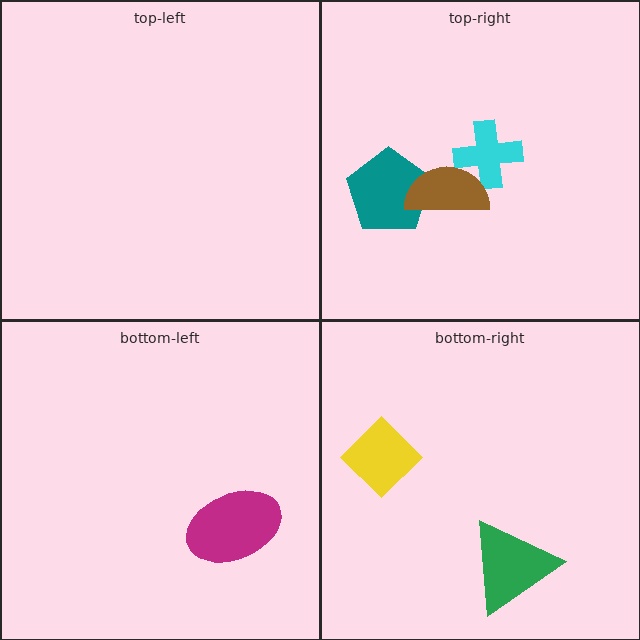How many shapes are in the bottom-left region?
1.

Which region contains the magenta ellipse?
The bottom-left region.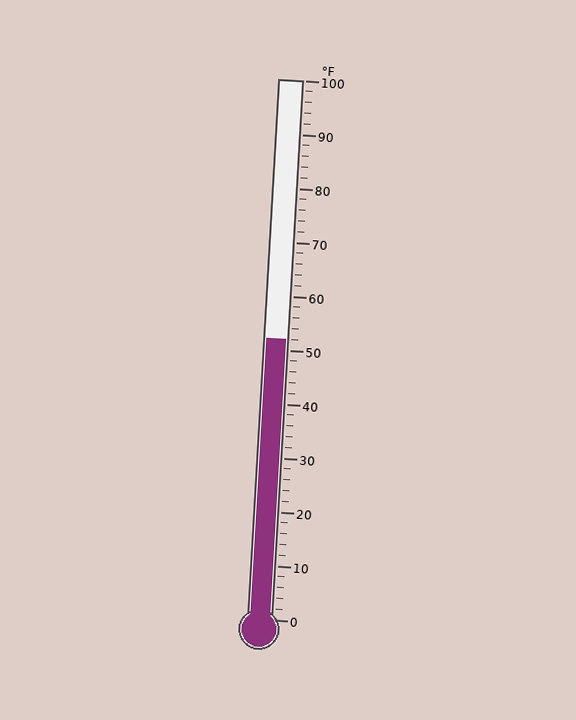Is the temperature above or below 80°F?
The temperature is below 80°F.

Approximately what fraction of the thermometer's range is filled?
The thermometer is filled to approximately 50% of its range.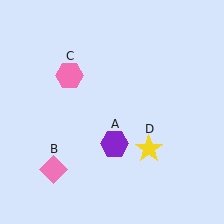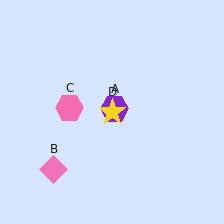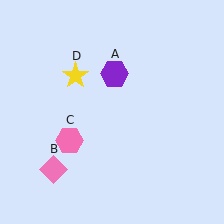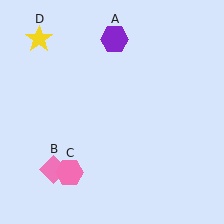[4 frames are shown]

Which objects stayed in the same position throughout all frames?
Pink diamond (object B) remained stationary.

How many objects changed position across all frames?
3 objects changed position: purple hexagon (object A), pink hexagon (object C), yellow star (object D).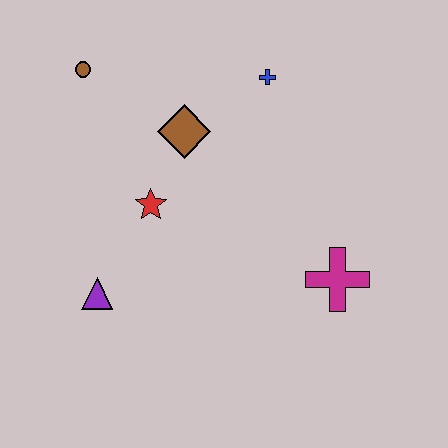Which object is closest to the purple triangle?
The red star is closest to the purple triangle.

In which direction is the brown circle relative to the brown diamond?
The brown circle is to the left of the brown diamond.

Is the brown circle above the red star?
Yes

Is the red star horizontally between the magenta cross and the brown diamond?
No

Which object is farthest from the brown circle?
The magenta cross is farthest from the brown circle.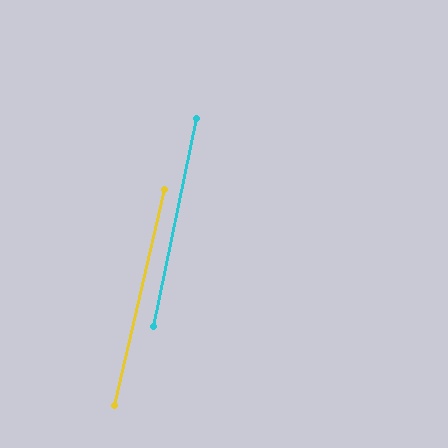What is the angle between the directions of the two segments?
Approximately 1 degree.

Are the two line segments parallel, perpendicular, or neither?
Parallel — their directions differ by only 1.4°.